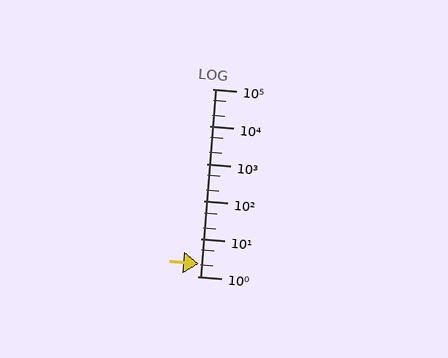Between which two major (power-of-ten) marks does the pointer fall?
The pointer is between 1 and 10.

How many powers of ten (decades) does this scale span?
The scale spans 5 decades, from 1 to 100000.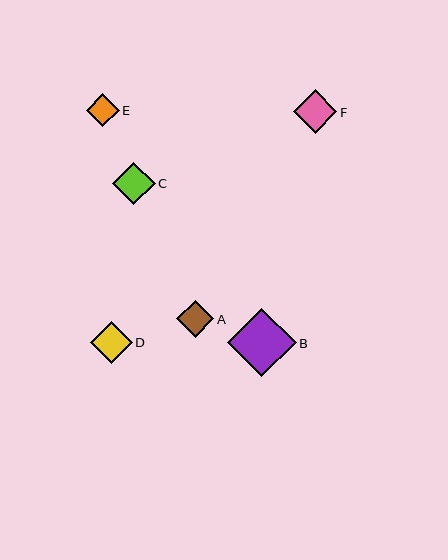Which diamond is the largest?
Diamond B is the largest with a size of approximately 69 pixels.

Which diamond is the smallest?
Diamond E is the smallest with a size of approximately 33 pixels.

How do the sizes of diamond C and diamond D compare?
Diamond C and diamond D are approximately the same size.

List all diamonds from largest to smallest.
From largest to smallest: B, F, C, D, A, E.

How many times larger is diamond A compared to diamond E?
Diamond A is approximately 1.1 times the size of diamond E.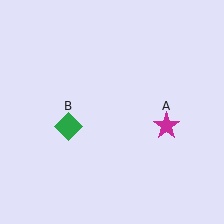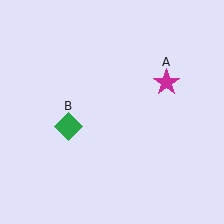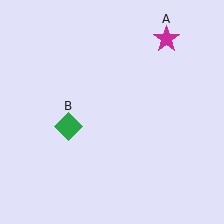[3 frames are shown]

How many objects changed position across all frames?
1 object changed position: magenta star (object A).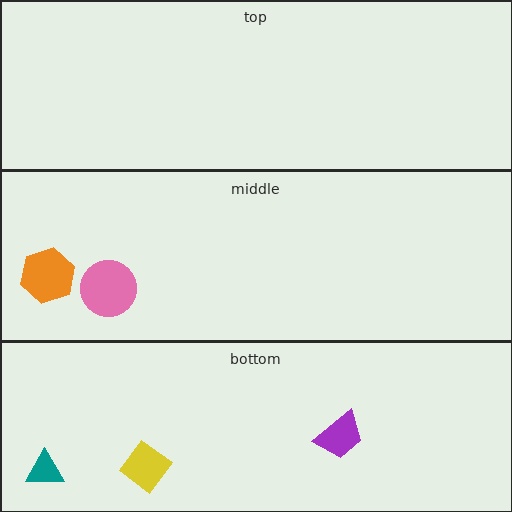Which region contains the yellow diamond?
The bottom region.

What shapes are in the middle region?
The orange hexagon, the pink circle.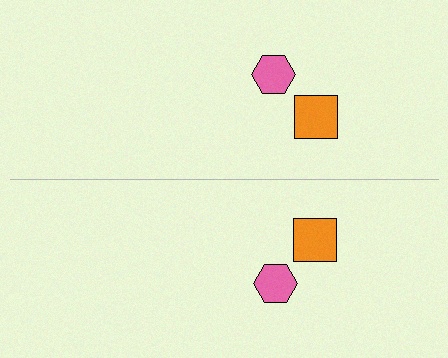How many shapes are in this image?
There are 4 shapes in this image.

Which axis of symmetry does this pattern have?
The pattern has a horizontal axis of symmetry running through the center of the image.